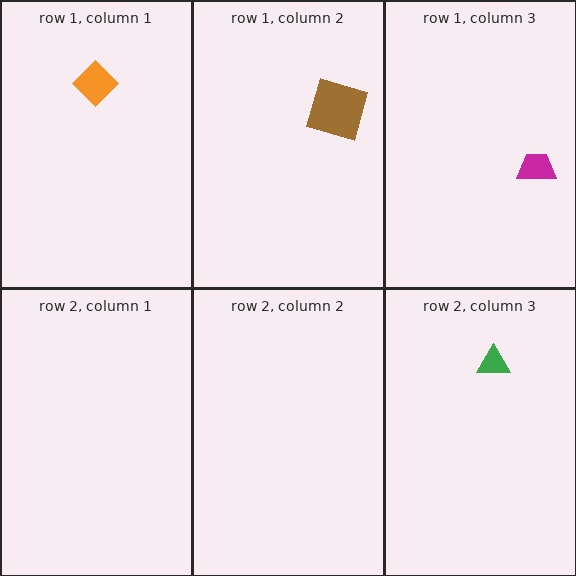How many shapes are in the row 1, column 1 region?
1.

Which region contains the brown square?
The row 1, column 2 region.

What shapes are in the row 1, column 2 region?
The brown square.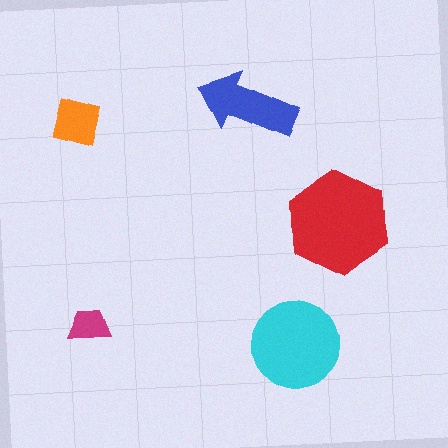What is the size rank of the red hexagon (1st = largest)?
1st.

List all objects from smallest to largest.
The magenta trapezoid, the orange square, the blue arrow, the cyan circle, the red hexagon.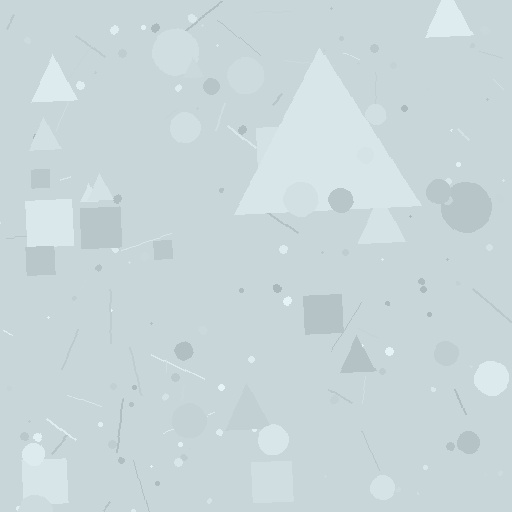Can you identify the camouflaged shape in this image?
The camouflaged shape is a triangle.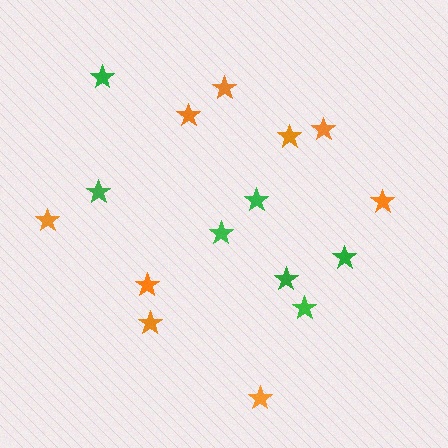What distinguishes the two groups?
There are 2 groups: one group of orange stars (9) and one group of green stars (7).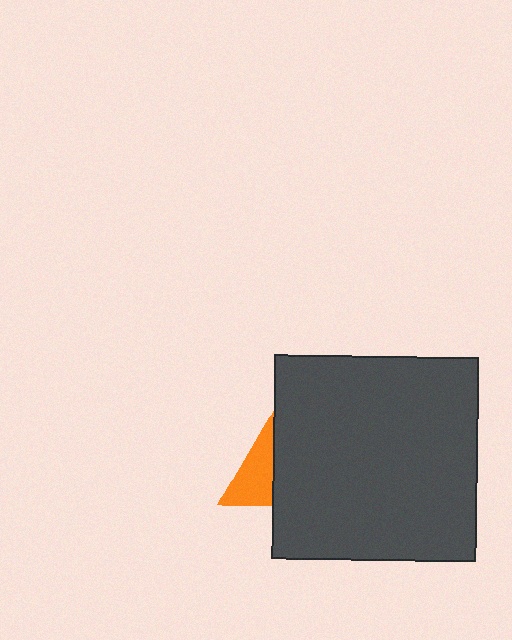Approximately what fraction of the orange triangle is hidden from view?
Roughly 66% of the orange triangle is hidden behind the dark gray square.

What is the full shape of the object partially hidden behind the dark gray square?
The partially hidden object is an orange triangle.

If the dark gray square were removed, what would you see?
You would see the complete orange triangle.